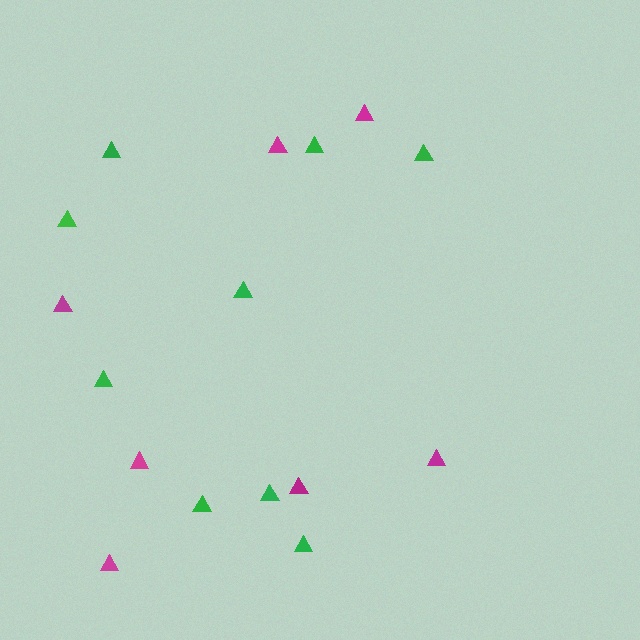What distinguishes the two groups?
There are 2 groups: one group of magenta triangles (7) and one group of green triangles (9).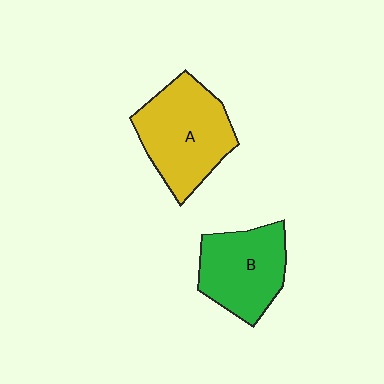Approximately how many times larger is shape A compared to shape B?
Approximately 1.2 times.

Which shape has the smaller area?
Shape B (green).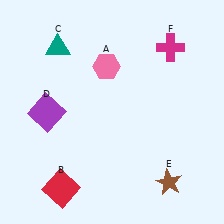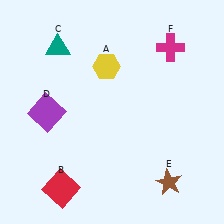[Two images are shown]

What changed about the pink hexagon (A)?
In Image 1, A is pink. In Image 2, it changed to yellow.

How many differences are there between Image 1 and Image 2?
There is 1 difference between the two images.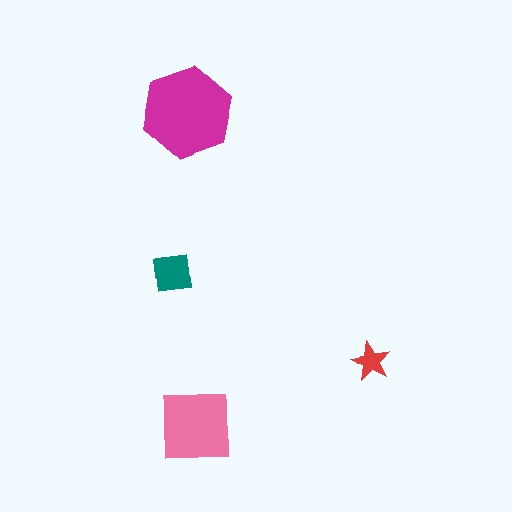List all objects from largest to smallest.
The magenta hexagon, the pink square, the teal square, the red star.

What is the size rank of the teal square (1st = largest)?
3rd.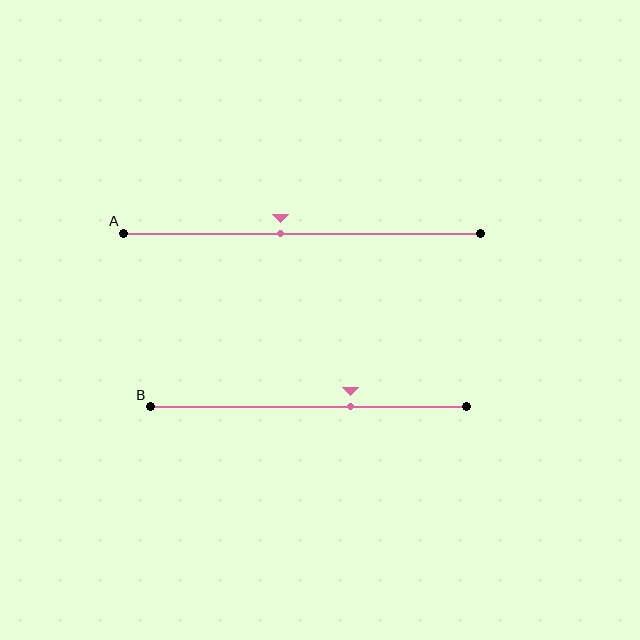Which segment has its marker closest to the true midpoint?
Segment A has its marker closest to the true midpoint.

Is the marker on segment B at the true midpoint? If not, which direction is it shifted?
No, the marker on segment B is shifted to the right by about 13% of the segment length.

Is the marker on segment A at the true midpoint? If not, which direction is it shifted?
No, the marker on segment A is shifted to the left by about 6% of the segment length.